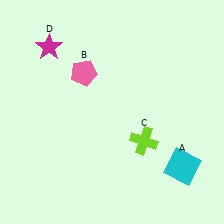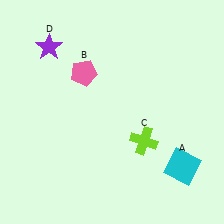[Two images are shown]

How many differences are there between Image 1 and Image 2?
There is 1 difference between the two images.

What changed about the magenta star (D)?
In Image 1, D is magenta. In Image 2, it changed to purple.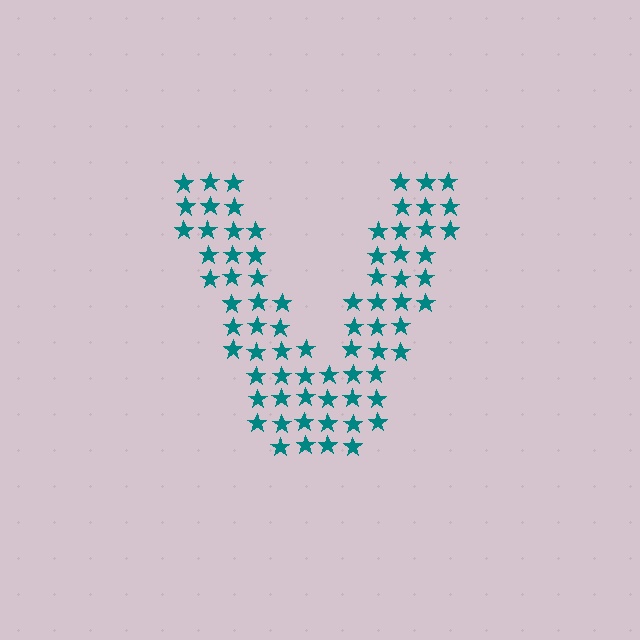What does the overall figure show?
The overall figure shows the letter V.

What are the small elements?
The small elements are stars.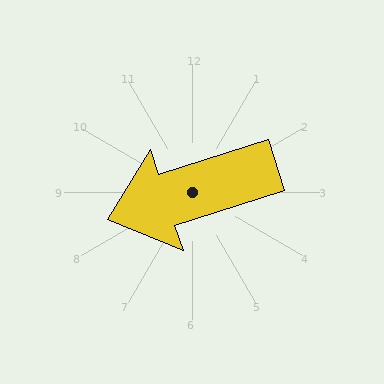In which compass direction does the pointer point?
West.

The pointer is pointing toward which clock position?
Roughly 8 o'clock.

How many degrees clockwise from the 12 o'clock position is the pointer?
Approximately 252 degrees.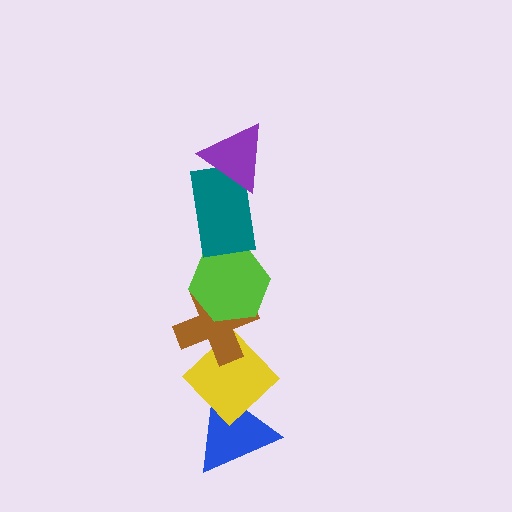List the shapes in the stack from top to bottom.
From top to bottom: the purple triangle, the teal rectangle, the lime hexagon, the brown cross, the yellow diamond, the blue triangle.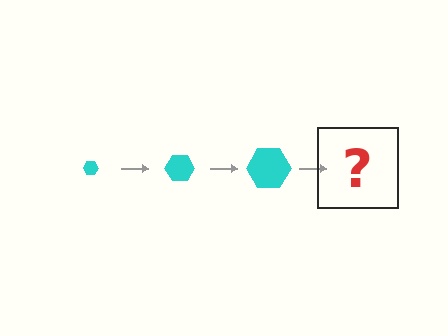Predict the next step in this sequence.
The next step is a cyan hexagon, larger than the previous one.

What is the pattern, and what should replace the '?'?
The pattern is that the hexagon gets progressively larger each step. The '?' should be a cyan hexagon, larger than the previous one.